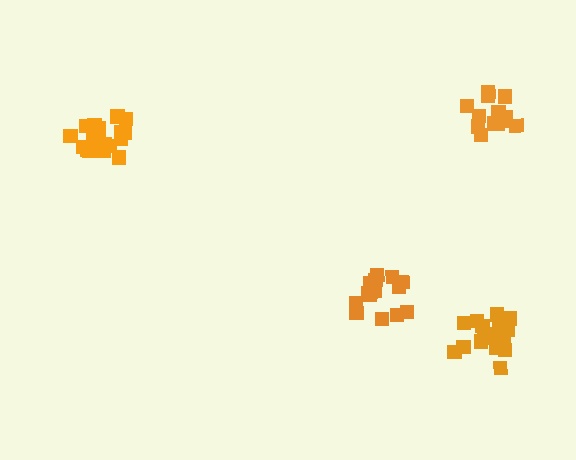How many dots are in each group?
Group 1: 18 dots, Group 2: 14 dots, Group 3: 15 dots, Group 4: 18 dots (65 total).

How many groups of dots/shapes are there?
There are 4 groups.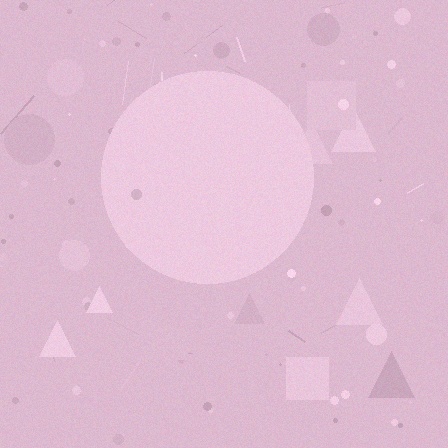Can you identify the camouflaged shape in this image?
The camouflaged shape is a circle.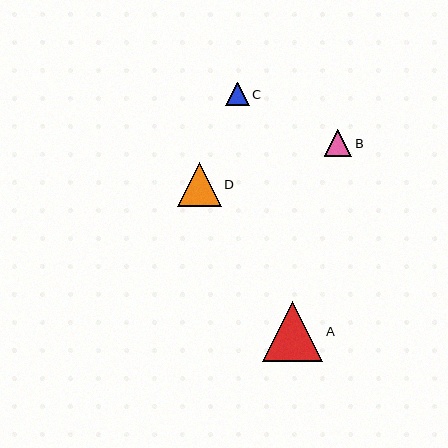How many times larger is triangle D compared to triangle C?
Triangle D is approximately 1.9 times the size of triangle C.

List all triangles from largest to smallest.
From largest to smallest: A, D, B, C.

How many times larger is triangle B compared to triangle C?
Triangle B is approximately 1.2 times the size of triangle C.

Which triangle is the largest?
Triangle A is the largest with a size of approximately 61 pixels.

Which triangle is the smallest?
Triangle C is the smallest with a size of approximately 23 pixels.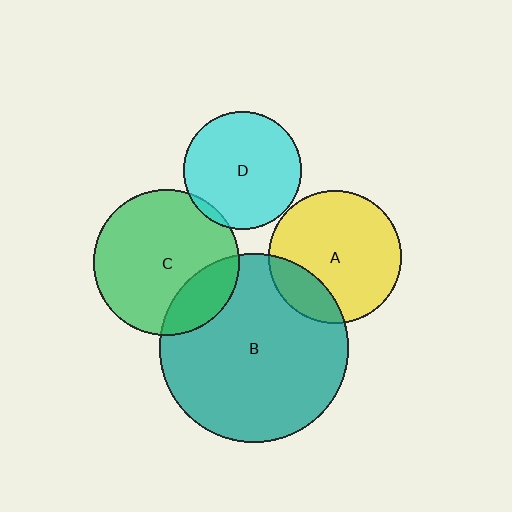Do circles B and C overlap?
Yes.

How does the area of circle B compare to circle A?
Approximately 2.0 times.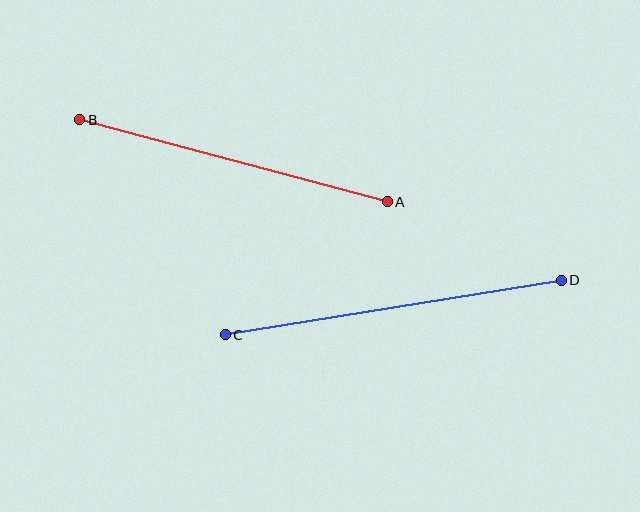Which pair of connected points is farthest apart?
Points C and D are farthest apart.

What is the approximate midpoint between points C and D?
The midpoint is at approximately (393, 308) pixels.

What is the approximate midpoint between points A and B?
The midpoint is at approximately (233, 161) pixels.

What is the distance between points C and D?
The distance is approximately 341 pixels.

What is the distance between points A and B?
The distance is approximately 318 pixels.